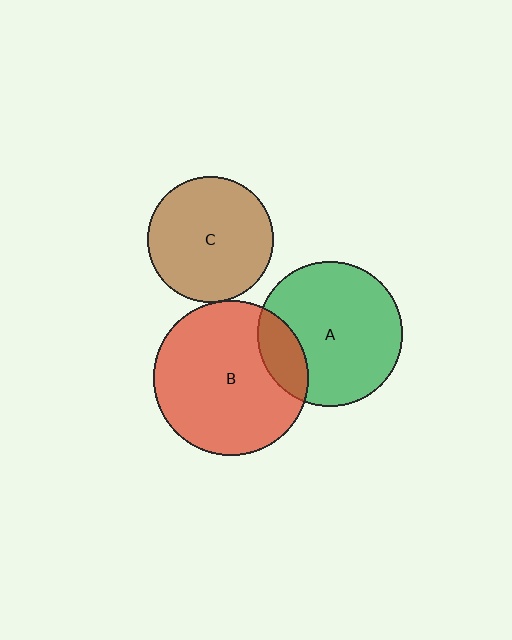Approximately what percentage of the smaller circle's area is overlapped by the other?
Approximately 5%.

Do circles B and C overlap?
Yes.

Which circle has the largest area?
Circle B (red).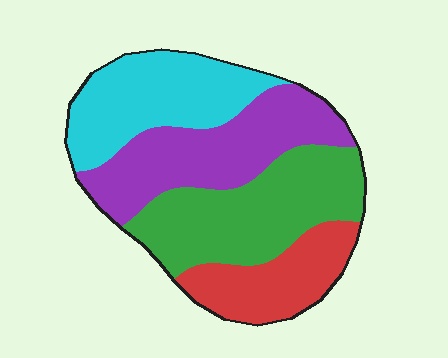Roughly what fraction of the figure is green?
Green covers 31% of the figure.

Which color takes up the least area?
Red, at roughly 15%.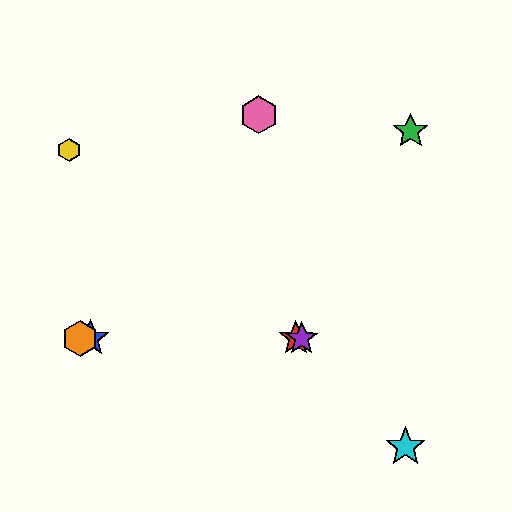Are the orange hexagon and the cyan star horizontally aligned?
No, the orange hexagon is at y≈338 and the cyan star is at y≈447.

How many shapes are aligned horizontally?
4 shapes (the red star, the blue star, the purple star, the orange hexagon) are aligned horizontally.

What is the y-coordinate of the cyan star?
The cyan star is at y≈447.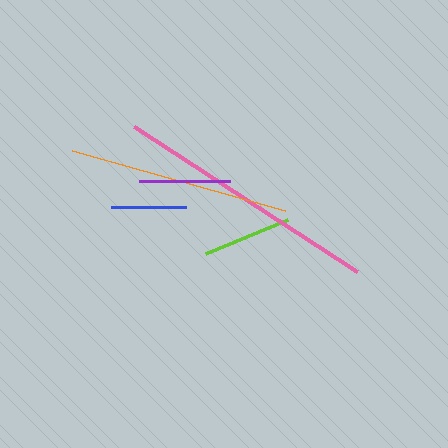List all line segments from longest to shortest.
From longest to shortest: pink, orange, purple, lime, blue.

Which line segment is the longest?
The pink line is the longest at approximately 266 pixels.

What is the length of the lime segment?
The lime segment is approximately 89 pixels long.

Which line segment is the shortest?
The blue line is the shortest at approximately 75 pixels.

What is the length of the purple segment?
The purple segment is approximately 90 pixels long.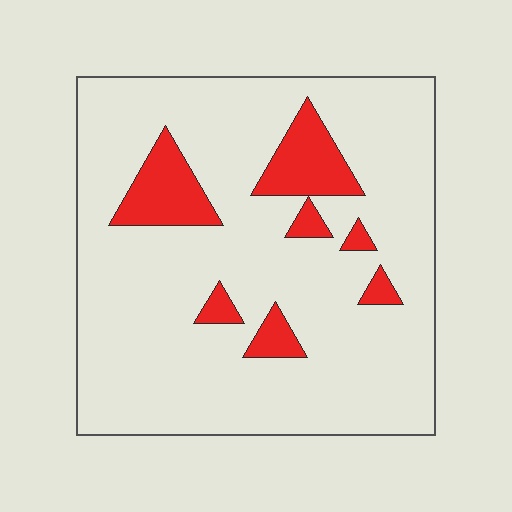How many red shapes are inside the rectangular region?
7.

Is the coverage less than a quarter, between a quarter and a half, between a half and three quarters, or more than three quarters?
Less than a quarter.